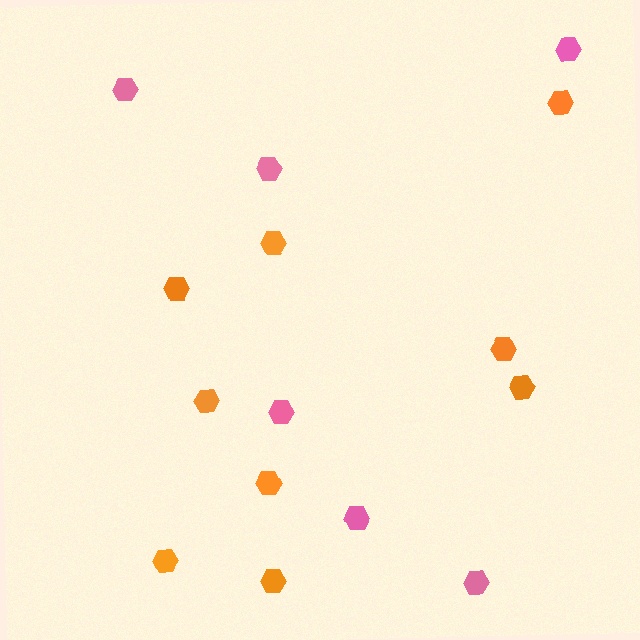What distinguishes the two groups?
There are 2 groups: one group of pink hexagons (6) and one group of orange hexagons (9).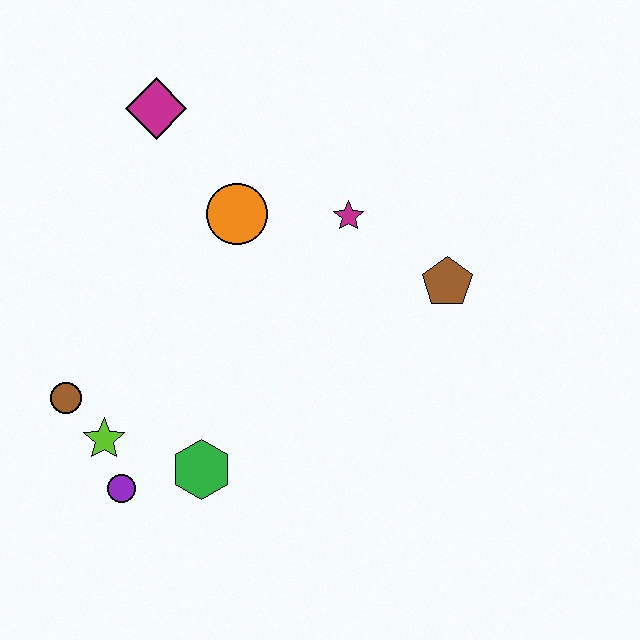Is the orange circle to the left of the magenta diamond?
No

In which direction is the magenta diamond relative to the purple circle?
The magenta diamond is above the purple circle.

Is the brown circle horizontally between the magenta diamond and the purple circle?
No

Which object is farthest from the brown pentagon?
The brown circle is farthest from the brown pentagon.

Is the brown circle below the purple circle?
No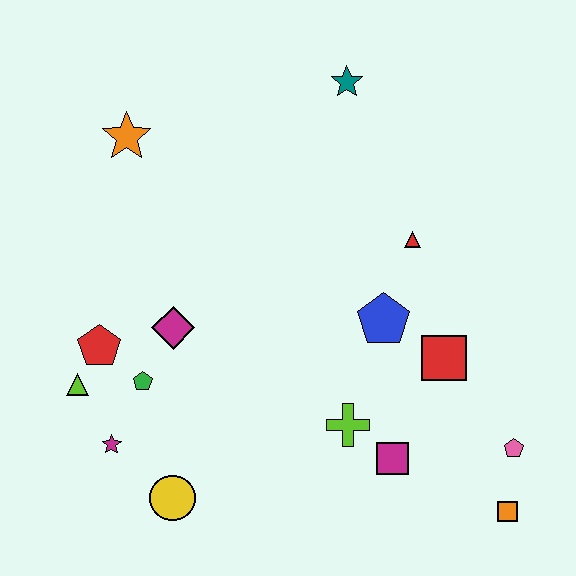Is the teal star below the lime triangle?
No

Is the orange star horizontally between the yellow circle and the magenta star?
Yes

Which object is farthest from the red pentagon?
The orange square is farthest from the red pentagon.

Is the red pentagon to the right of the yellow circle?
No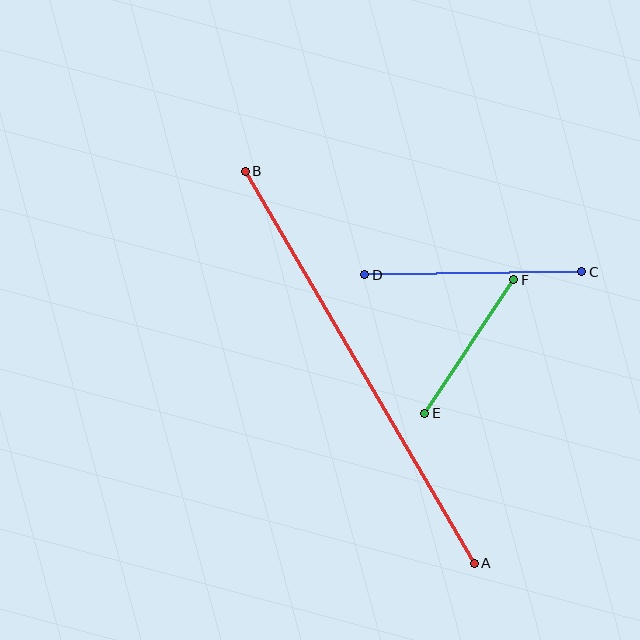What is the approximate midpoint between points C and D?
The midpoint is at approximately (473, 273) pixels.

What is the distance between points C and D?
The distance is approximately 217 pixels.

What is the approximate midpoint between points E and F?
The midpoint is at approximately (469, 347) pixels.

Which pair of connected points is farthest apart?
Points A and B are farthest apart.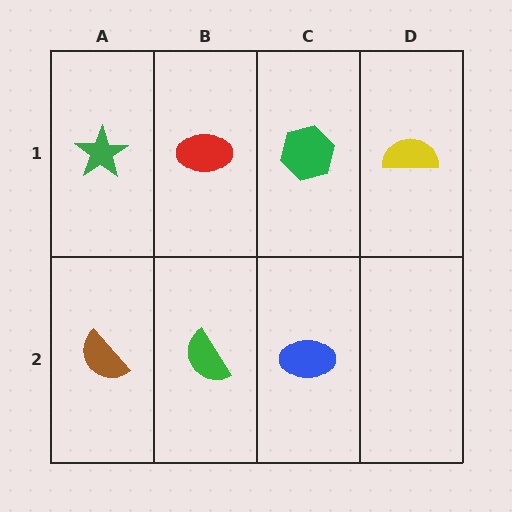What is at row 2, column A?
A brown semicircle.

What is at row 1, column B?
A red ellipse.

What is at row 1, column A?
A green star.